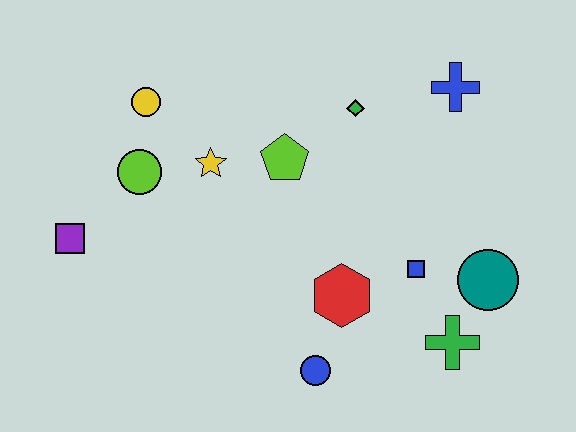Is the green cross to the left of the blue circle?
No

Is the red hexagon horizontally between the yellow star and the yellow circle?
No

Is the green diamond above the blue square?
Yes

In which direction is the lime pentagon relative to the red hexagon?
The lime pentagon is above the red hexagon.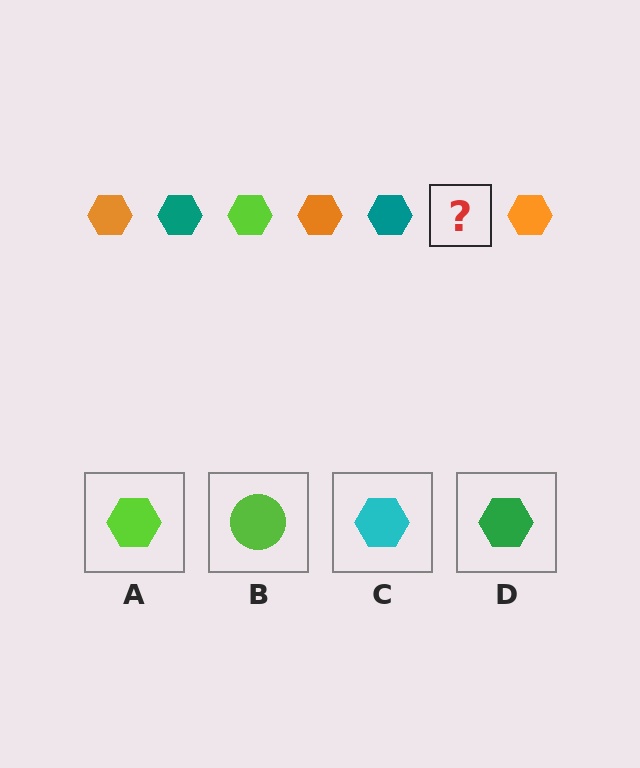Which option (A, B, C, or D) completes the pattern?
A.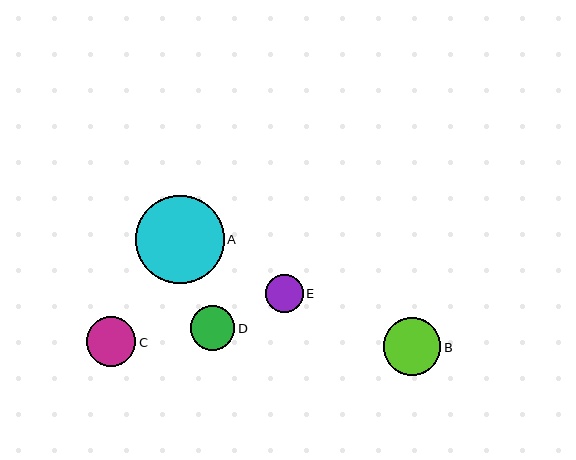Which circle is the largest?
Circle A is the largest with a size of approximately 89 pixels.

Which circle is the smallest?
Circle E is the smallest with a size of approximately 38 pixels.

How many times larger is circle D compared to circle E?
Circle D is approximately 1.2 times the size of circle E.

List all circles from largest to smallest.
From largest to smallest: A, B, C, D, E.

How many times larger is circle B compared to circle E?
Circle B is approximately 1.5 times the size of circle E.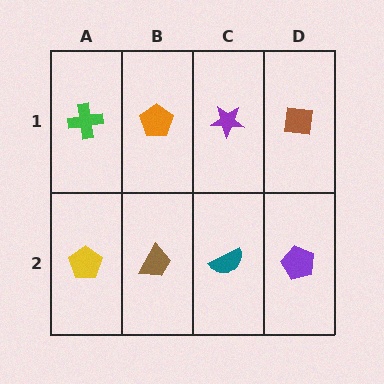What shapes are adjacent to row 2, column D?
A brown square (row 1, column D), a teal semicircle (row 2, column C).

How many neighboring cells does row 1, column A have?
2.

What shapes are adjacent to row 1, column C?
A teal semicircle (row 2, column C), an orange pentagon (row 1, column B), a brown square (row 1, column D).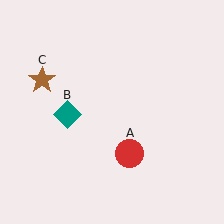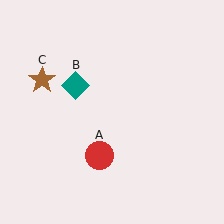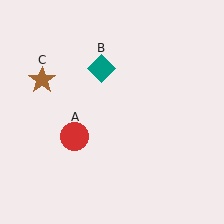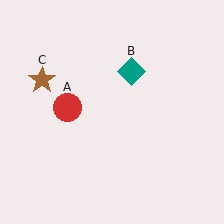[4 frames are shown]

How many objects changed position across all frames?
2 objects changed position: red circle (object A), teal diamond (object B).